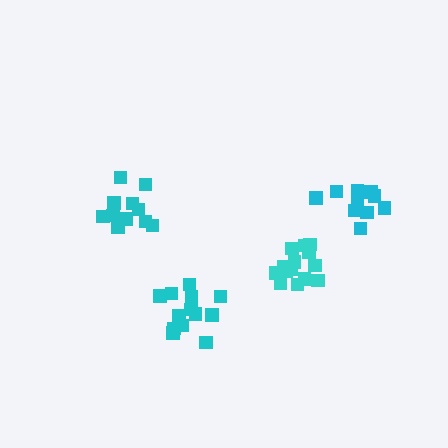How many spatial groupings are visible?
There are 4 spatial groupings.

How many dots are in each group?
Group 1: 14 dots, Group 2: 11 dots, Group 3: 14 dots, Group 4: 10 dots (49 total).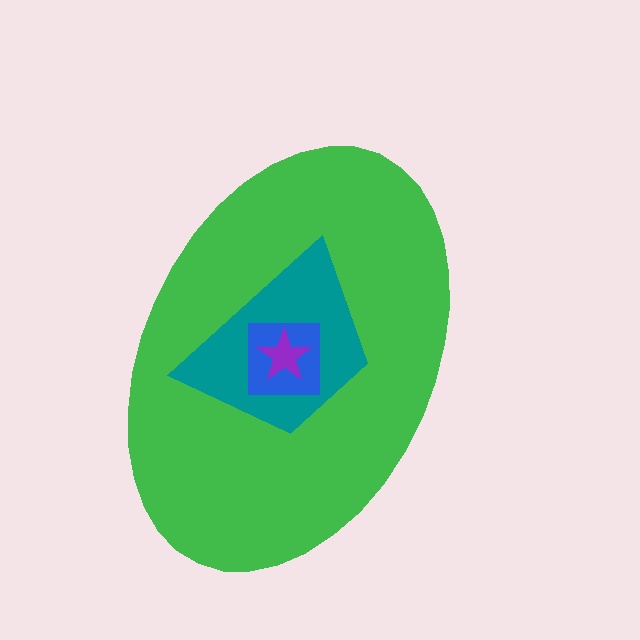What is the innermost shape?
The purple star.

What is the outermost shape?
The green ellipse.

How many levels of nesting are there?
4.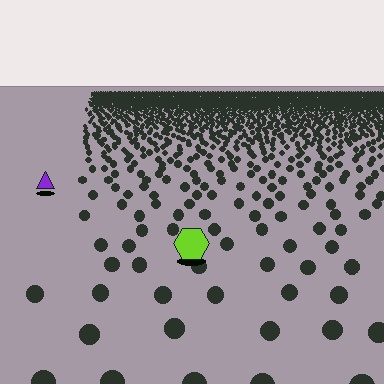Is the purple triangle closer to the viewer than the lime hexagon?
No. The lime hexagon is closer — you can tell from the texture gradient: the ground texture is coarser near it.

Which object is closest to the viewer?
The lime hexagon is closest. The texture marks near it are larger and more spread out.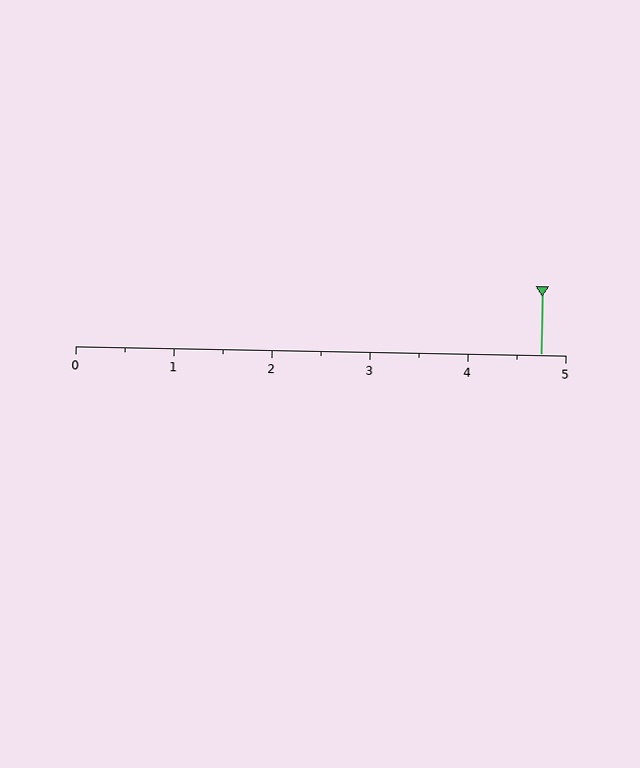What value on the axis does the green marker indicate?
The marker indicates approximately 4.8.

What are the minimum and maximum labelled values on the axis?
The axis runs from 0 to 5.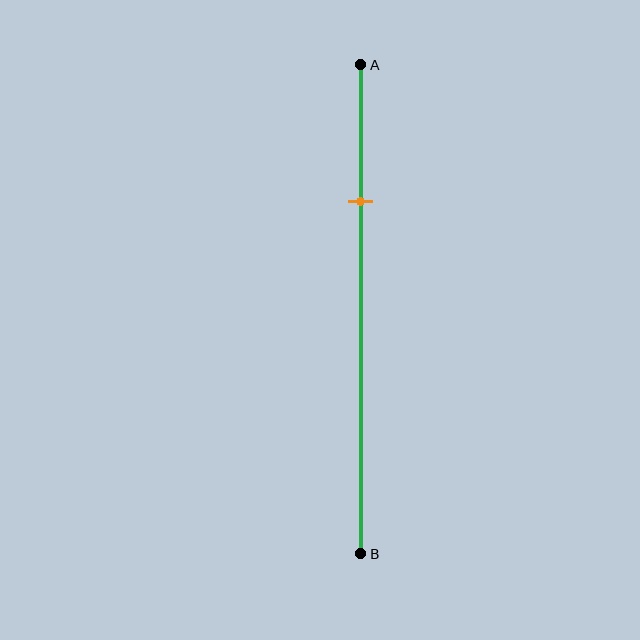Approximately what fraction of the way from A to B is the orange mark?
The orange mark is approximately 30% of the way from A to B.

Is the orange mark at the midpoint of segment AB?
No, the mark is at about 30% from A, not at the 50% midpoint.